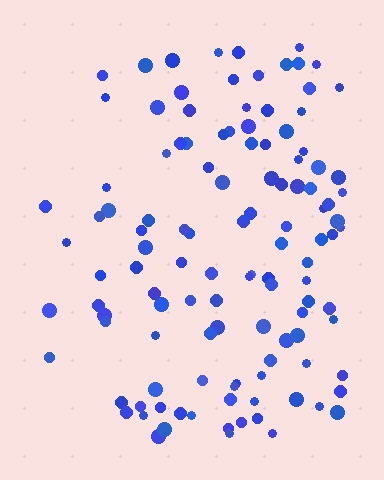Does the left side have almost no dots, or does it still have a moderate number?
Still a moderate number, just noticeably fewer than the right.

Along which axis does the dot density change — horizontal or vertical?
Horizontal.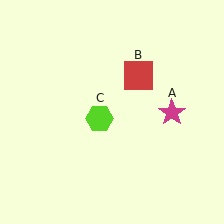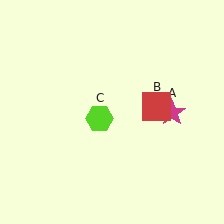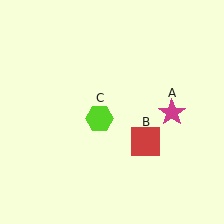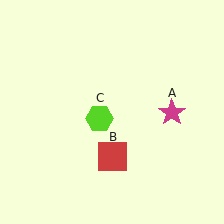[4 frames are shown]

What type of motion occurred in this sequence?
The red square (object B) rotated clockwise around the center of the scene.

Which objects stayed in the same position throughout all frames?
Magenta star (object A) and lime hexagon (object C) remained stationary.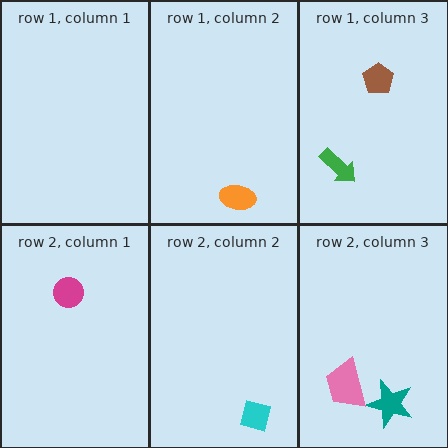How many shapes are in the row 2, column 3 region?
2.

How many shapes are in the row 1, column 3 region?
2.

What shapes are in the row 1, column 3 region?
The green arrow, the brown pentagon.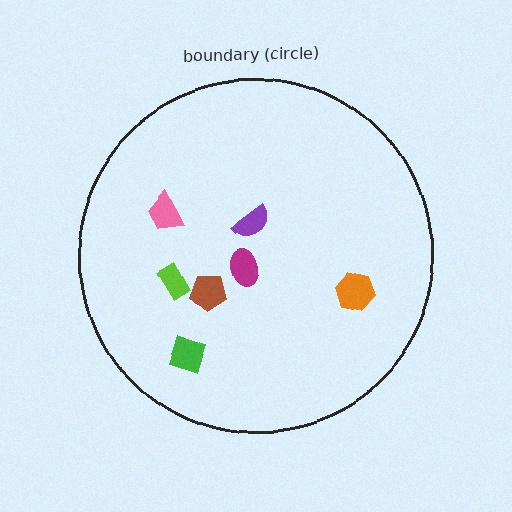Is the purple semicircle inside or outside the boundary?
Inside.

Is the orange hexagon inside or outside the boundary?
Inside.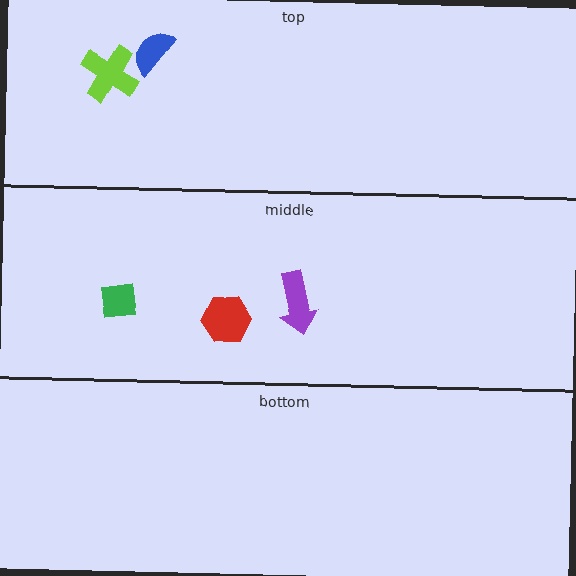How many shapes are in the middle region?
3.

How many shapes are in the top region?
2.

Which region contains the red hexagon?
The middle region.